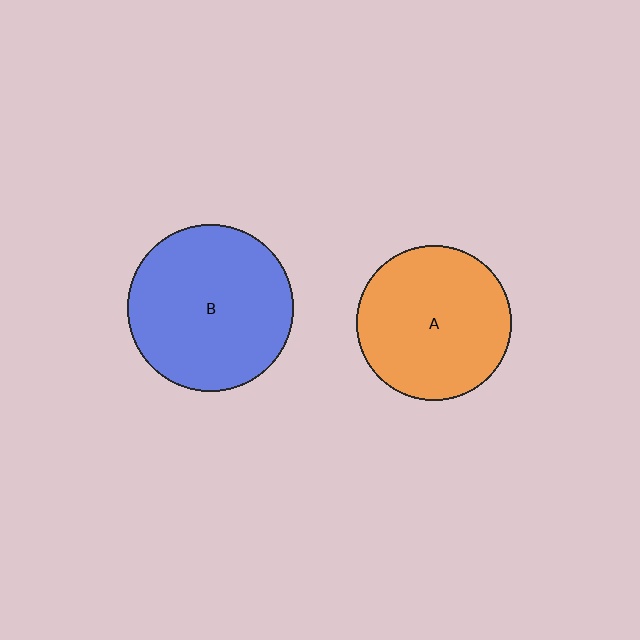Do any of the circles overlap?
No, none of the circles overlap.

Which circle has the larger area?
Circle B (blue).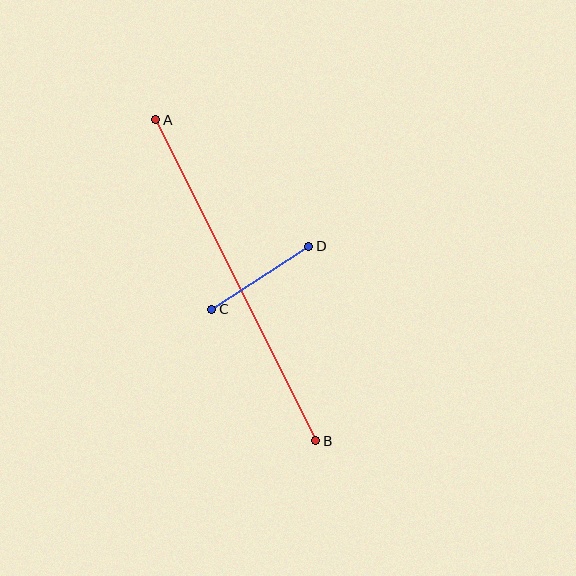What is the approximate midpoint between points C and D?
The midpoint is at approximately (260, 278) pixels.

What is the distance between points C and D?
The distance is approximately 116 pixels.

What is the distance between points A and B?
The distance is approximately 358 pixels.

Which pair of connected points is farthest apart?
Points A and B are farthest apart.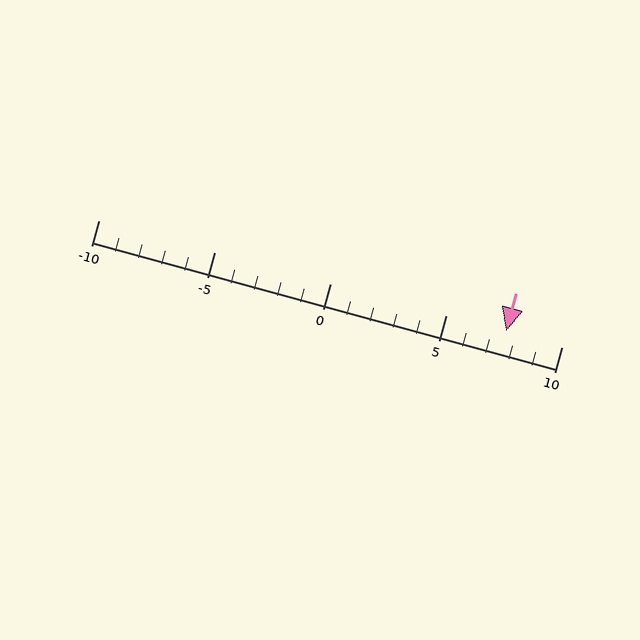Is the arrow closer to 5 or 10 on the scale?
The arrow is closer to 10.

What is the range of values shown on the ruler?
The ruler shows values from -10 to 10.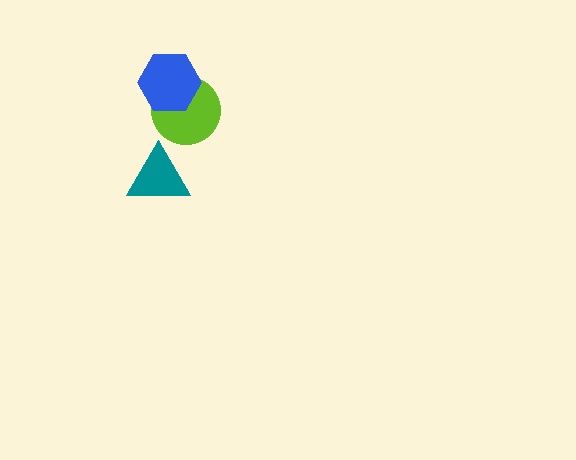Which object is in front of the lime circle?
The blue hexagon is in front of the lime circle.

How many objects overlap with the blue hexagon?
1 object overlaps with the blue hexagon.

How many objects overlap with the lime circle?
1 object overlaps with the lime circle.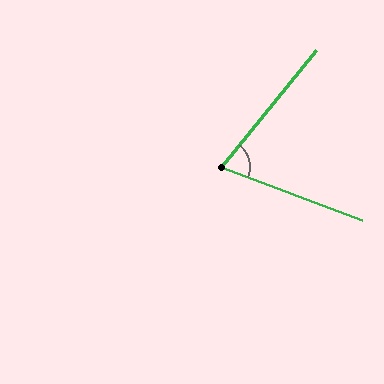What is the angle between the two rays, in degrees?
Approximately 72 degrees.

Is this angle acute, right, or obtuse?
It is acute.